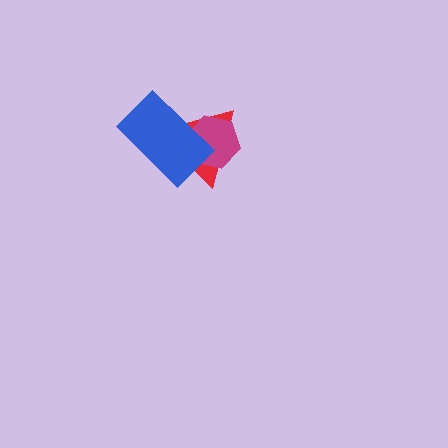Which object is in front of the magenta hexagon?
The blue rectangle is in front of the magenta hexagon.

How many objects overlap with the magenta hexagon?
2 objects overlap with the magenta hexagon.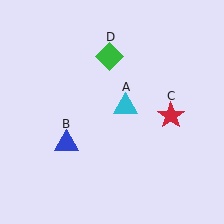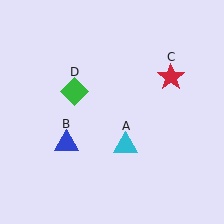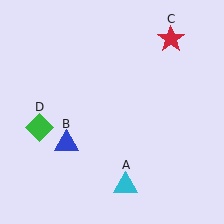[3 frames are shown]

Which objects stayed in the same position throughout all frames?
Blue triangle (object B) remained stationary.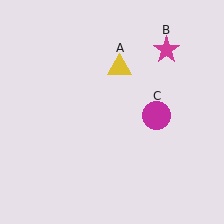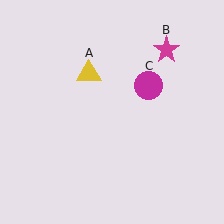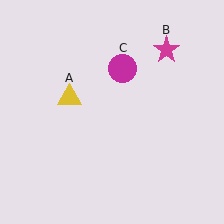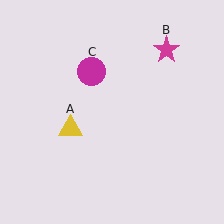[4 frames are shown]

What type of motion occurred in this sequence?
The yellow triangle (object A), magenta circle (object C) rotated counterclockwise around the center of the scene.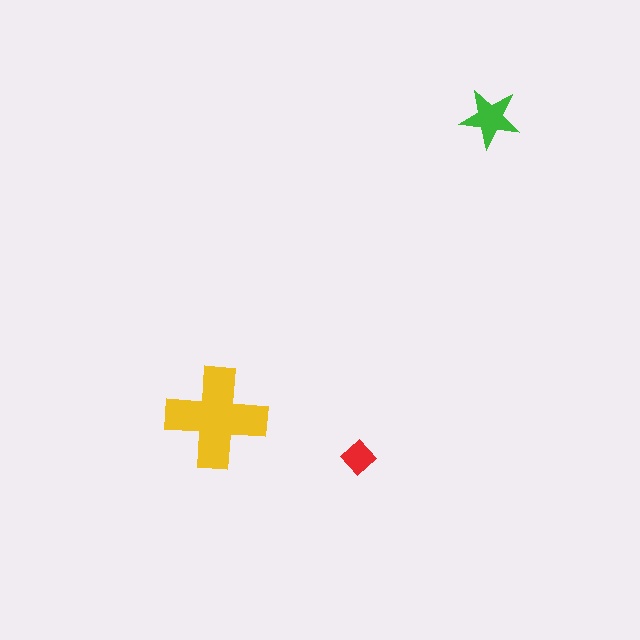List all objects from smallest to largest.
The red diamond, the green star, the yellow cross.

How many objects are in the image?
There are 3 objects in the image.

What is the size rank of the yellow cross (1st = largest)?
1st.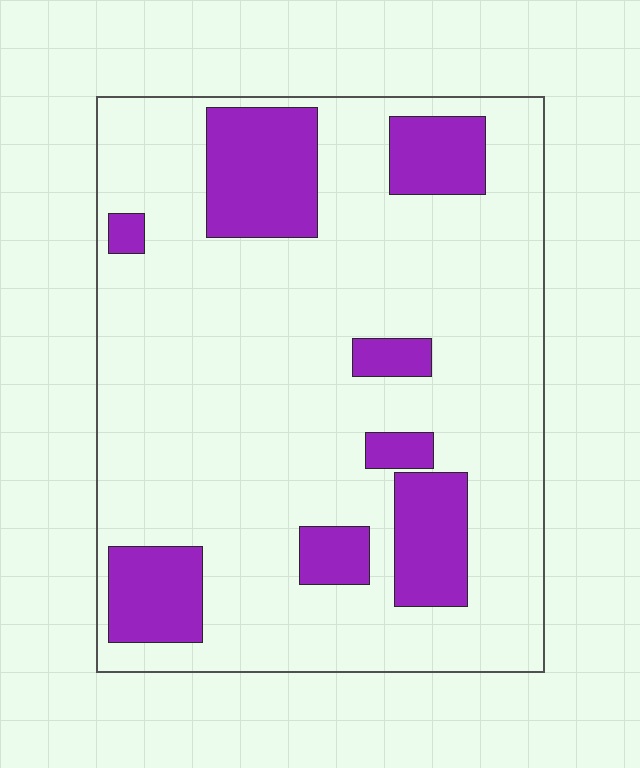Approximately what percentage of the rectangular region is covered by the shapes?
Approximately 20%.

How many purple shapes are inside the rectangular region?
8.